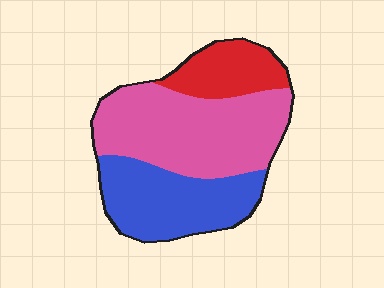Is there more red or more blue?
Blue.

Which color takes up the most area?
Pink, at roughly 50%.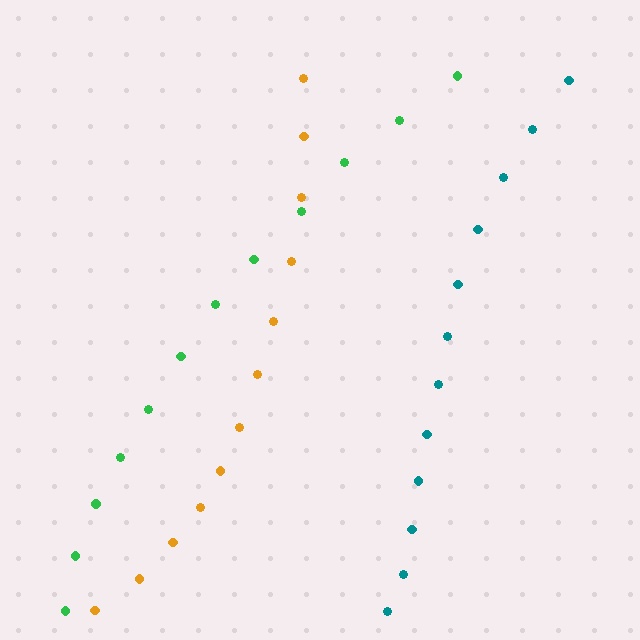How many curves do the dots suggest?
There are 3 distinct paths.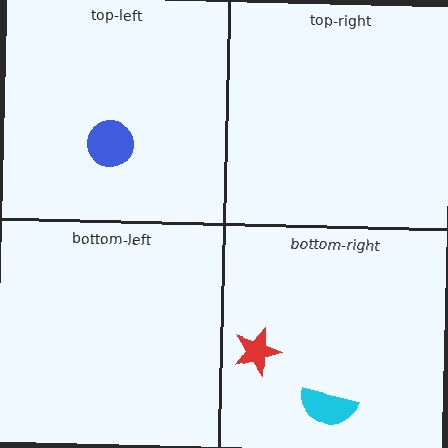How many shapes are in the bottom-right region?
2.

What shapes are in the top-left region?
The blue circle.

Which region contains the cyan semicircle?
The bottom-right region.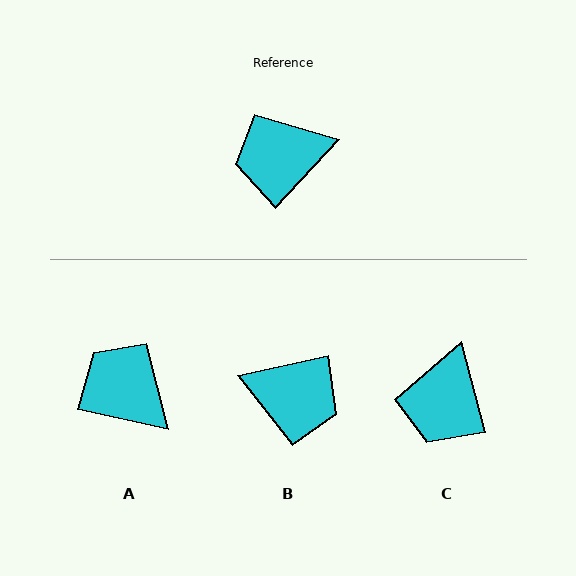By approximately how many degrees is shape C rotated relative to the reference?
Approximately 57 degrees counter-clockwise.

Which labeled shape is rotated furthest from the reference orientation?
B, about 145 degrees away.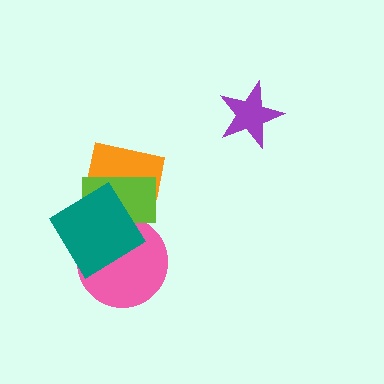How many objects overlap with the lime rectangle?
3 objects overlap with the lime rectangle.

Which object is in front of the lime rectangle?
The teal diamond is in front of the lime rectangle.